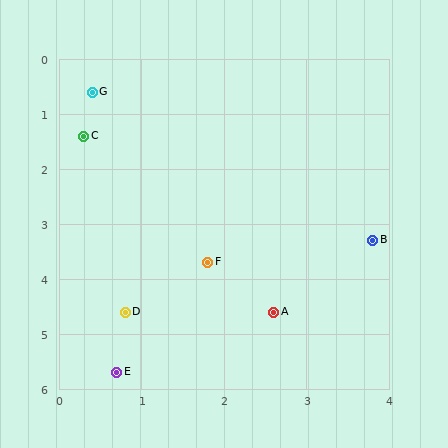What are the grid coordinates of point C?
Point C is at approximately (0.3, 1.4).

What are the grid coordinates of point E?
Point E is at approximately (0.7, 5.7).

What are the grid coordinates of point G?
Point G is at approximately (0.4, 0.6).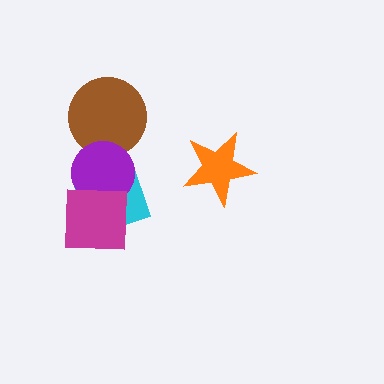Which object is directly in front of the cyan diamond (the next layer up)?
The purple circle is directly in front of the cyan diamond.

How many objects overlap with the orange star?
0 objects overlap with the orange star.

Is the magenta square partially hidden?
No, no other shape covers it.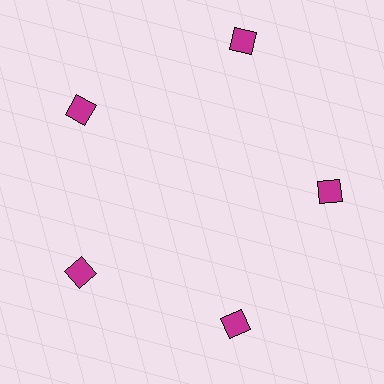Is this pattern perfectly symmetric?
No. The 5 magenta squares are arranged in a ring, but one element near the 1 o'clock position is pushed outward from the center, breaking the 5-fold rotational symmetry.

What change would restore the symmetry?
The symmetry would be restored by moving it inward, back onto the ring so that all 5 squares sit at equal angles and equal distance from the center.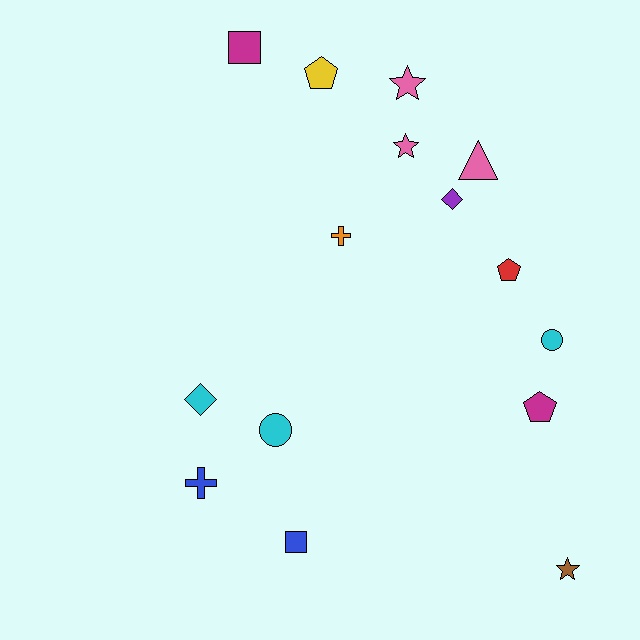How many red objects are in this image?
There is 1 red object.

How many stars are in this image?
There are 3 stars.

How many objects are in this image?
There are 15 objects.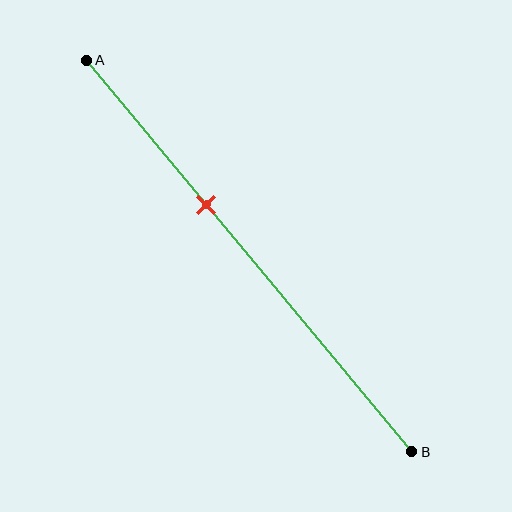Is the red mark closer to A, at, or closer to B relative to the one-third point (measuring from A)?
The red mark is closer to point B than the one-third point of segment AB.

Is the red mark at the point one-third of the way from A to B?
No, the mark is at about 35% from A, not at the 33% one-third point.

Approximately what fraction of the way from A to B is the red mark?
The red mark is approximately 35% of the way from A to B.